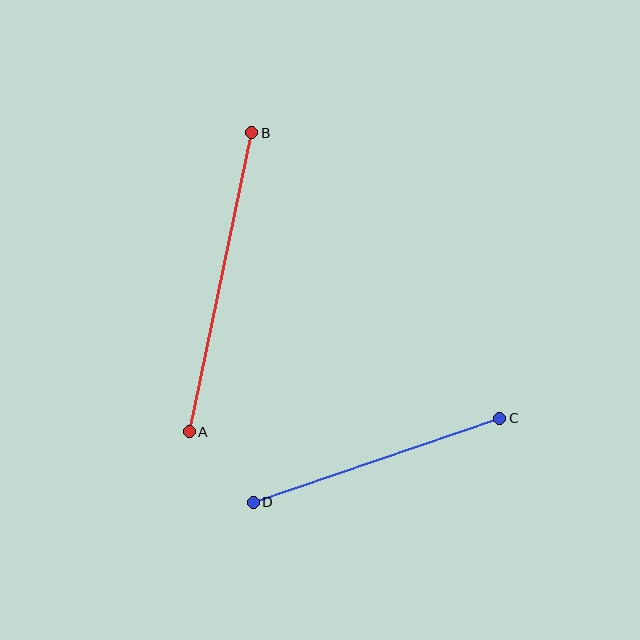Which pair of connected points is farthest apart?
Points A and B are farthest apart.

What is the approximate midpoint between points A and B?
The midpoint is at approximately (221, 282) pixels.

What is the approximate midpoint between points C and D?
The midpoint is at approximately (377, 460) pixels.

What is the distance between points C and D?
The distance is approximately 261 pixels.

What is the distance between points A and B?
The distance is approximately 306 pixels.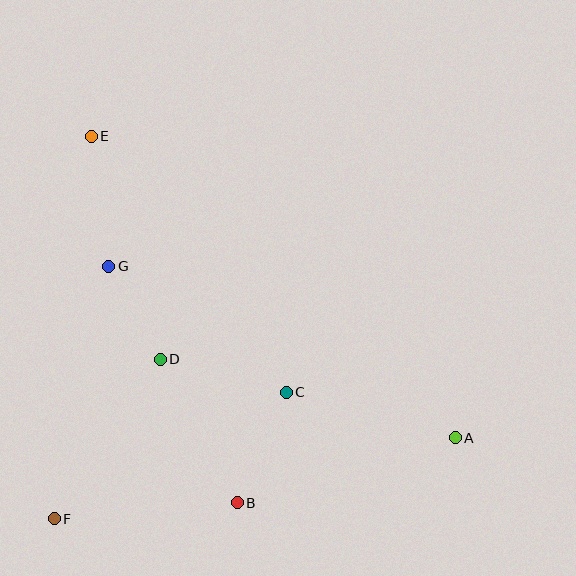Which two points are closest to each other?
Points D and G are closest to each other.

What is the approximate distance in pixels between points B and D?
The distance between B and D is approximately 163 pixels.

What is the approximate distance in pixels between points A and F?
The distance between A and F is approximately 409 pixels.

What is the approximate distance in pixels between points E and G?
The distance between E and G is approximately 131 pixels.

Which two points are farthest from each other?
Points A and E are farthest from each other.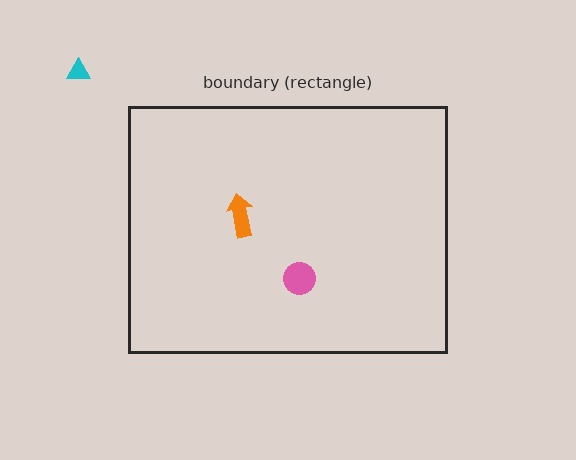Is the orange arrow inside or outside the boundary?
Inside.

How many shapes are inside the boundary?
2 inside, 1 outside.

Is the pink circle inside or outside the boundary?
Inside.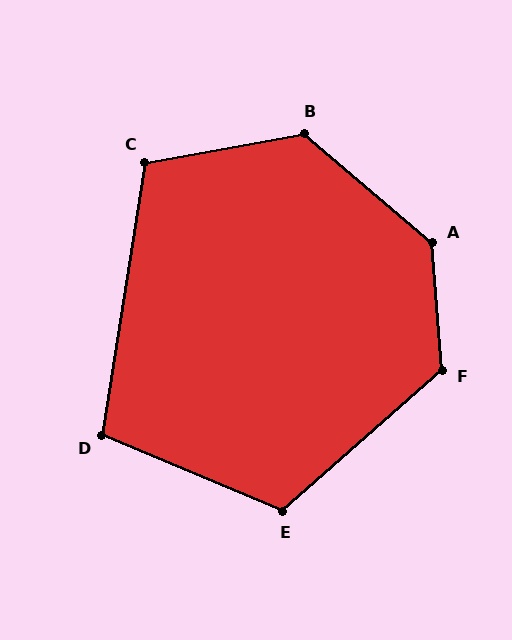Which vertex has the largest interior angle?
A, at approximately 135 degrees.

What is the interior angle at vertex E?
Approximately 116 degrees (obtuse).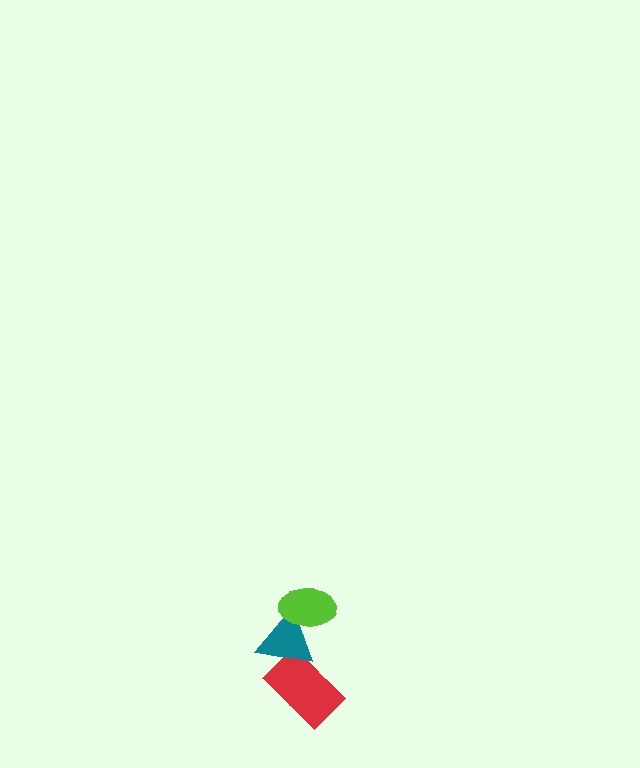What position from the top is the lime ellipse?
The lime ellipse is 1st from the top.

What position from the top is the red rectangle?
The red rectangle is 3rd from the top.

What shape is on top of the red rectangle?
The teal triangle is on top of the red rectangle.